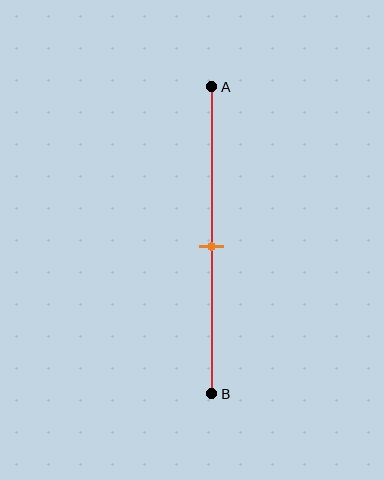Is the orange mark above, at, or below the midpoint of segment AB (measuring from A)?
The orange mark is approximately at the midpoint of segment AB.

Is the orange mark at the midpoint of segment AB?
Yes, the mark is approximately at the midpoint.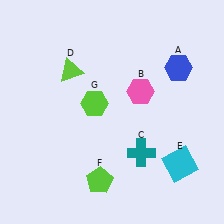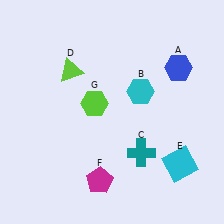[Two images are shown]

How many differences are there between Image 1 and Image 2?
There are 2 differences between the two images.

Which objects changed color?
B changed from pink to cyan. F changed from lime to magenta.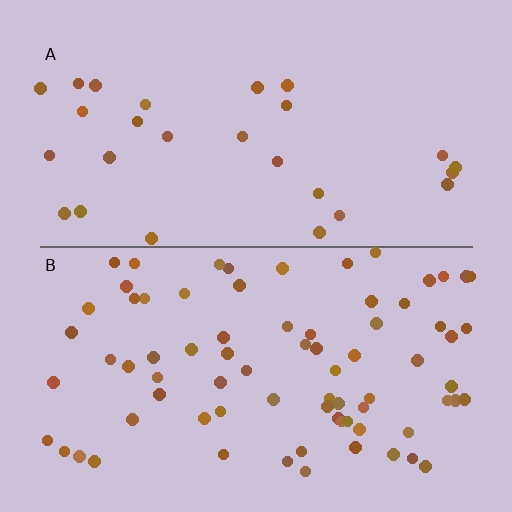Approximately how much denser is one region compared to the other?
Approximately 2.7× — region B over region A.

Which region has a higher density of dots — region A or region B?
B (the bottom).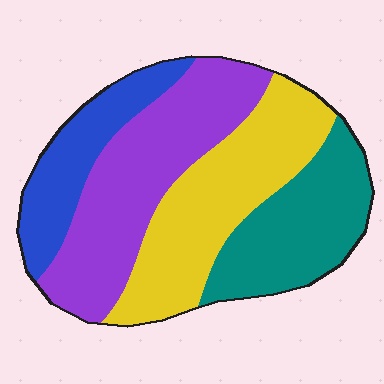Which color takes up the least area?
Blue, at roughly 15%.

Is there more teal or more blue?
Teal.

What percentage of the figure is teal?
Teal takes up about one quarter (1/4) of the figure.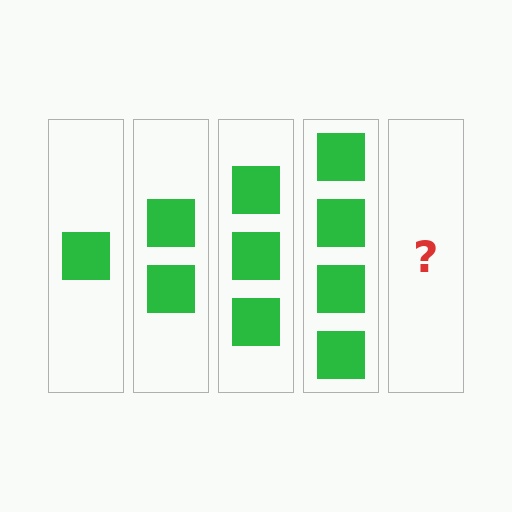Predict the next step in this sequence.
The next step is 5 squares.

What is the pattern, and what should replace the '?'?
The pattern is that each step adds one more square. The '?' should be 5 squares.